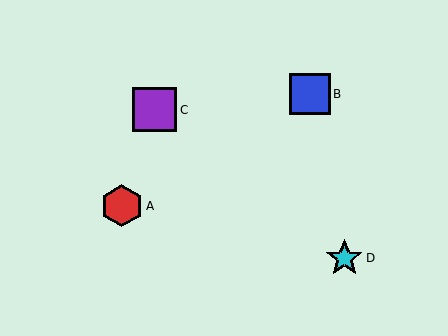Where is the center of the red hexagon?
The center of the red hexagon is at (122, 206).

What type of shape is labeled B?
Shape B is a blue square.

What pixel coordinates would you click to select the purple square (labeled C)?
Click at (154, 110) to select the purple square C.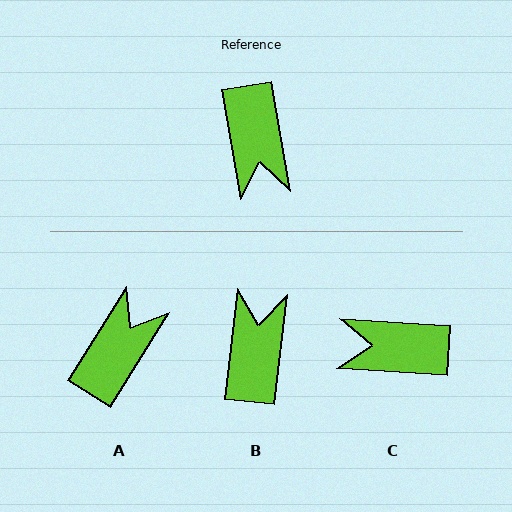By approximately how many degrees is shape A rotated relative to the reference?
Approximately 138 degrees counter-clockwise.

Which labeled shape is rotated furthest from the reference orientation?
B, about 164 degrees away.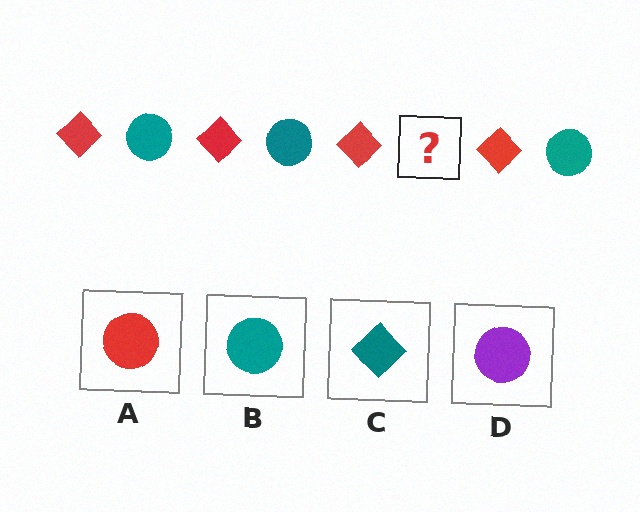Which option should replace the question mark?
Option B.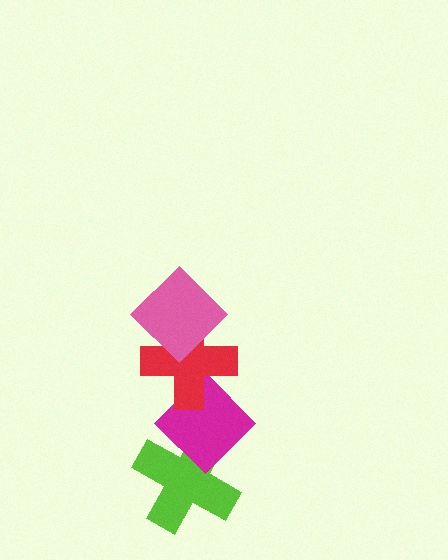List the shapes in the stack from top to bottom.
From top to bottom: the pink diamond, the red cross, the magenta diamond, the lime cross.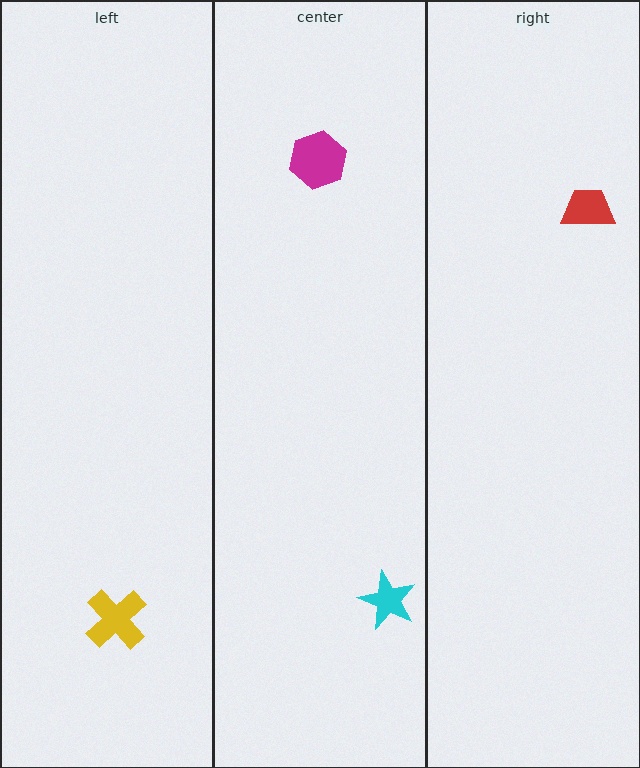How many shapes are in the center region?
2.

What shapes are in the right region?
The red trapezoid.